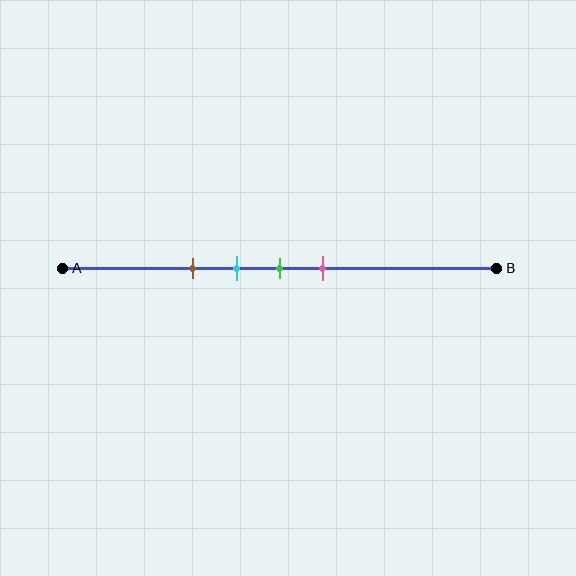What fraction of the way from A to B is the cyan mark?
The cyan mark is approximately 40% (0.4) of the way from A to B.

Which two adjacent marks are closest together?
The cyan and green marks are the closest adjacent pair.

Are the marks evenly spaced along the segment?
Yes, the marks are approximately evenly spaced.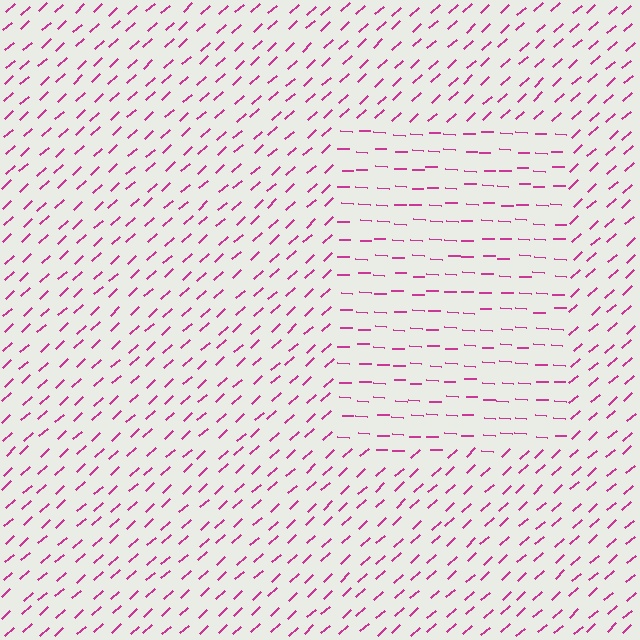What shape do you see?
I see a rectangle.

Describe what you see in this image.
The image is filled with small magenta line segments. A rectangle region in the image has lines oriented differently from the surrounding lines, creating a visible texture boundary.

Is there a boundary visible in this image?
Yes, there is a texture boundary formed by a change in line orientation.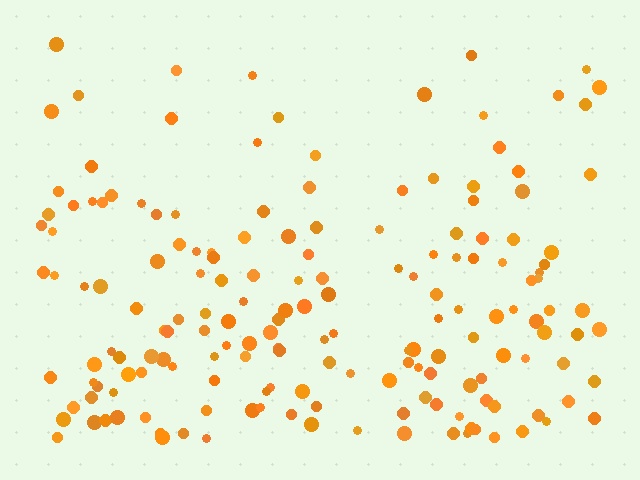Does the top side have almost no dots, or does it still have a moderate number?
Still a moderate number, just noticeably fewer than the bottom.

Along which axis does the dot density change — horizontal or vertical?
Vertical.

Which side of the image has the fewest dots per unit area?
The top.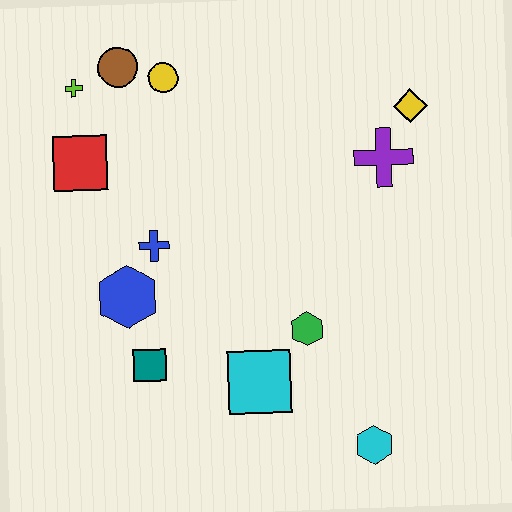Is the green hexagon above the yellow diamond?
No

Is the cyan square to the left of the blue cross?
No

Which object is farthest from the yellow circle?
The cyan hexagon is farthest from the yellow circle.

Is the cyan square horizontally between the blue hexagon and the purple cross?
Yes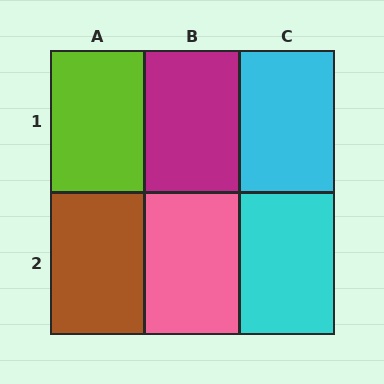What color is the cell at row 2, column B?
Pink.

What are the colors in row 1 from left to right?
Lime, magenta, cyan.